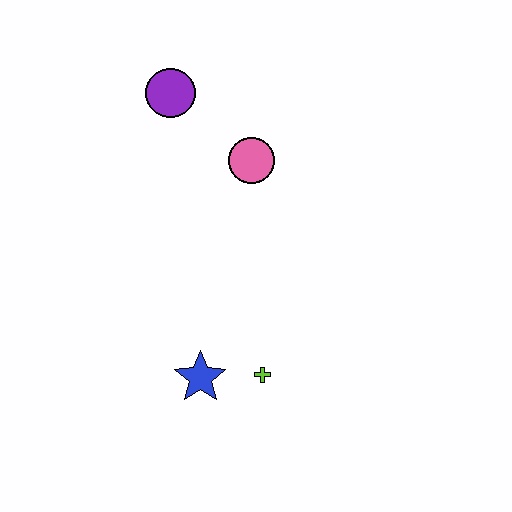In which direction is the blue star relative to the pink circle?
The blue star is below the pink circle.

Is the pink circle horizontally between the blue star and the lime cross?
Yes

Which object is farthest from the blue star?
The purple circle is farthest from the blue star.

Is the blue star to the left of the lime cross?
Yes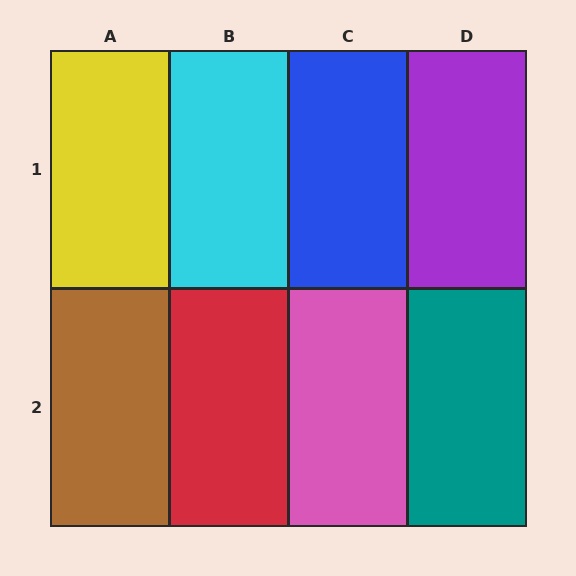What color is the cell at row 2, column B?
Red.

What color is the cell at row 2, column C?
Pink.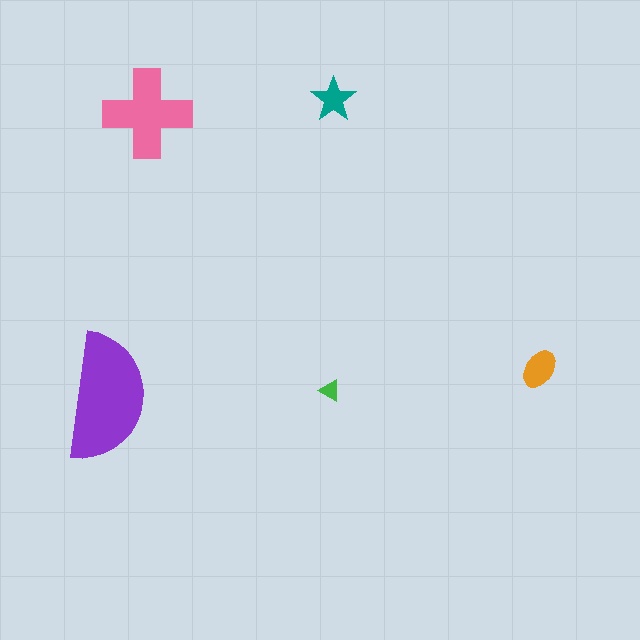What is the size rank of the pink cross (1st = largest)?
2nd.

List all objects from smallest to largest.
The green triangle, the teal star, the orange ellipse, the pink cross, the purple semicircle.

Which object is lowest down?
The purple semicircle is bottommost.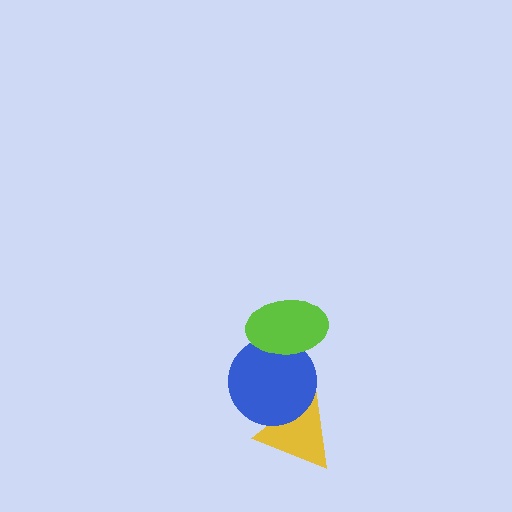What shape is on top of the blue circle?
The lime ellipse is on top of the blue circle.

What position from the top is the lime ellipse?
The lime ellipse is 1st from the top.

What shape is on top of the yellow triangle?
The blue circle is on top of the yellow triangle.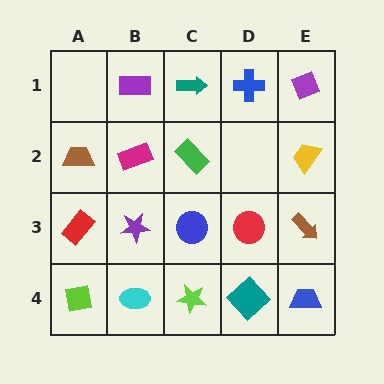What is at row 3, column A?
A red rectangle.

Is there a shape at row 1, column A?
No, that cell is empty.